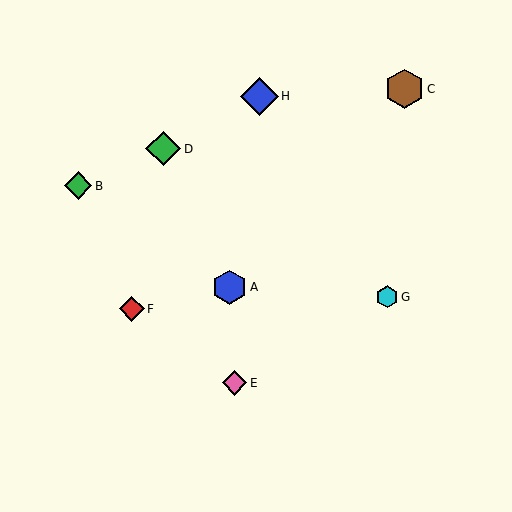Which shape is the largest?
The brown hexagon (labeled C) is the largest.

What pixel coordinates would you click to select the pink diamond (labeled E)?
Click at (235, 383) to select the pink diamond E.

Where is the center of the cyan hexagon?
The center of the cyan hexagon is at (387, 297).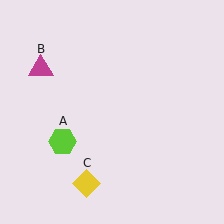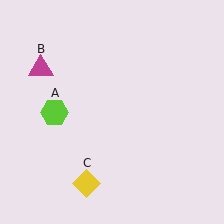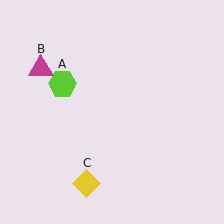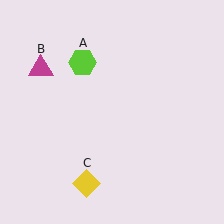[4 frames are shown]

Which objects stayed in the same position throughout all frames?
Magenta triangle (object B) and yellow diamond (object C) remained stationary.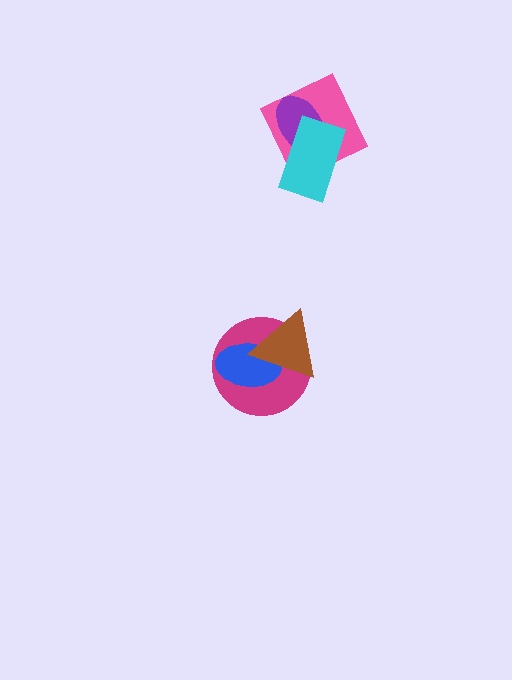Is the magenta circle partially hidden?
Yes, it is partially covered by another shape.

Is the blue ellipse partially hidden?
Yes, it is partially covered by another shape.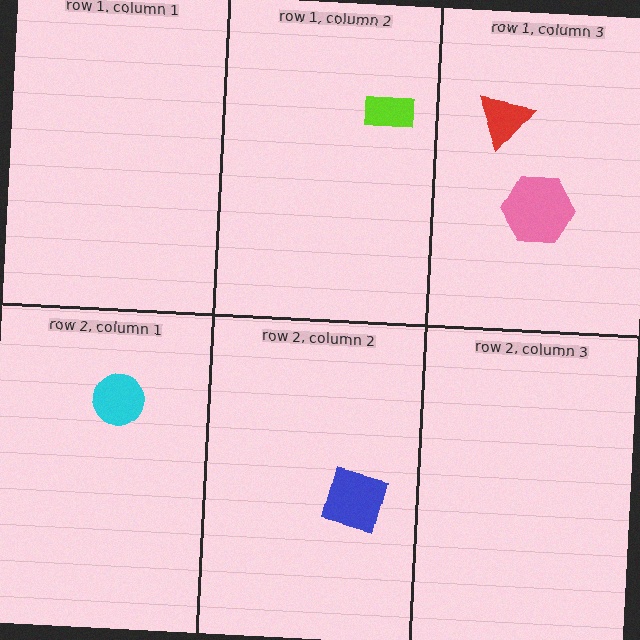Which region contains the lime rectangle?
The row 1, column 2 region.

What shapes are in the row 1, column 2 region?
The lime rectangle.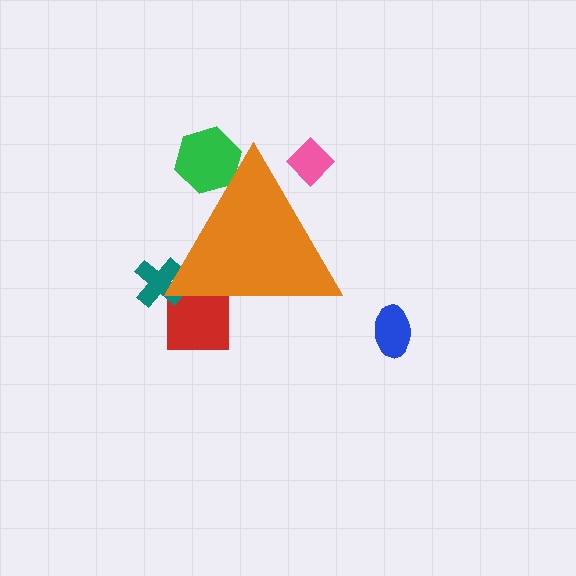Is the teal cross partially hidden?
Yes, the teal cross is partially hidden behind the orange triangle.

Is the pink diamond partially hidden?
Yes, the pink diamond is partially hidden behind the orange triangle.